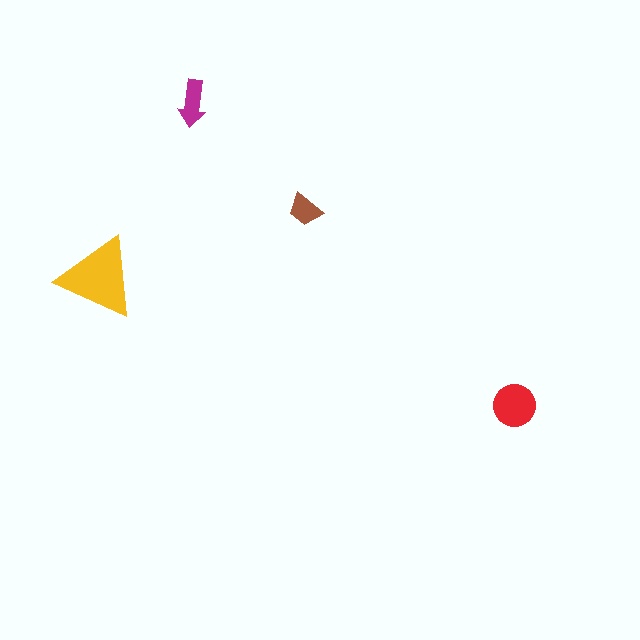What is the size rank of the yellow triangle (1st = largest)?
1st.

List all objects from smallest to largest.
The brown trapezoid, the magenta arrow, the red circle, the yellow triangle.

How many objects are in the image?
There are 4 objects in the image.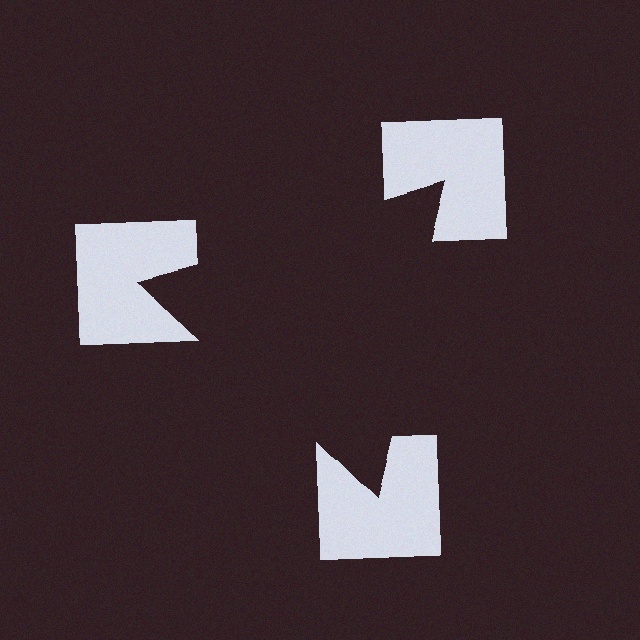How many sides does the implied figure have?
3 sides.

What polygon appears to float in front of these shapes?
An illusory triangle — its edges are inferred from the aligned wedge cuts in the notched squares, not physically drawn.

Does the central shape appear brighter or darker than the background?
It typically appears slightly darker than the background, even though no actual brightness change is drawn.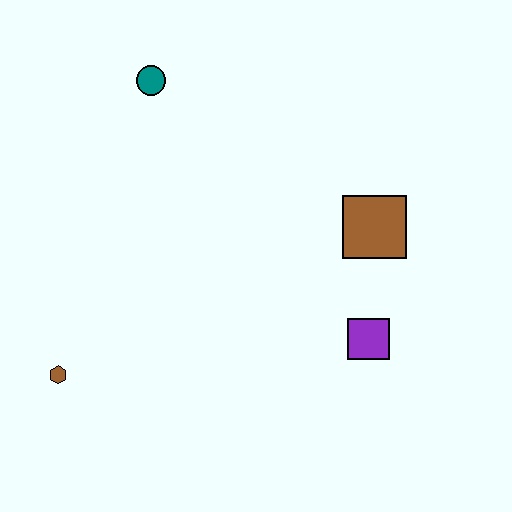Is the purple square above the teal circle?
No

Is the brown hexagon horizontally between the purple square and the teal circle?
No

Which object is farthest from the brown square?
The brown hexagon is farthest from the brown square.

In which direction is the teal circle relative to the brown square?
The teal circle is to the left of the brown square.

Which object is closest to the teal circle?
The brown square is closest to the teal circle.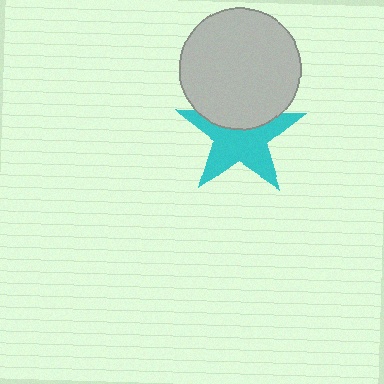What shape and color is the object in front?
The object in front is a light gray circle.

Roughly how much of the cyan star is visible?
Most of it is visible (roughly 66%).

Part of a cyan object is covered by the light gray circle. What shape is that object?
It is a star.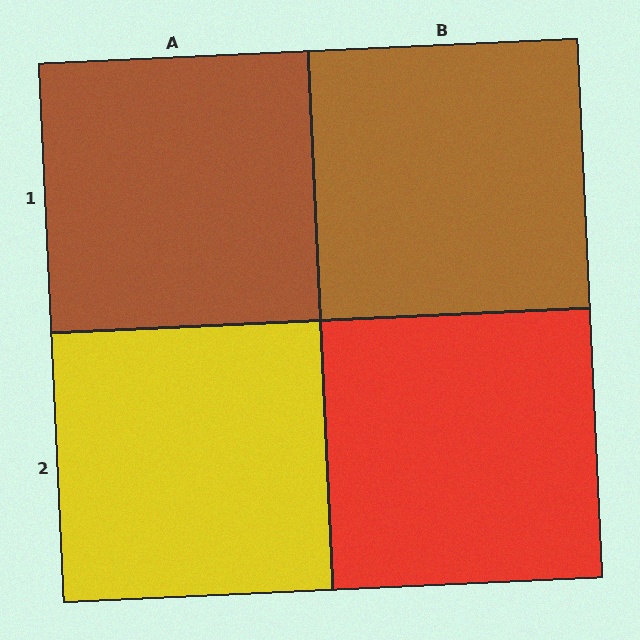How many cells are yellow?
1 cell is yellow.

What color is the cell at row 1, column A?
Brown.